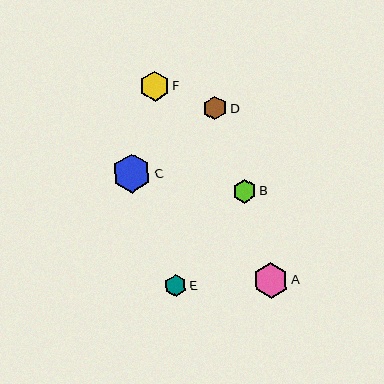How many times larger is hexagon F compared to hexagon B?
Hexagon F is approximately 1.2 times the size of hexagon B.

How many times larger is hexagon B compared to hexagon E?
Hexagon B is approximately 1.1 times the size of hexagon E.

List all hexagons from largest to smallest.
From largest to smallest: C, A, F, B, D, E.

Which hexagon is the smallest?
Hexagon E is the smallest with a size of approximately 22 pixels.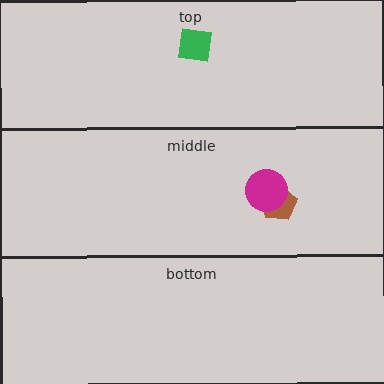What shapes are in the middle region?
The brown pentagon, the magenta circle.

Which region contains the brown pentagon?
The middle region.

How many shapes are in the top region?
1.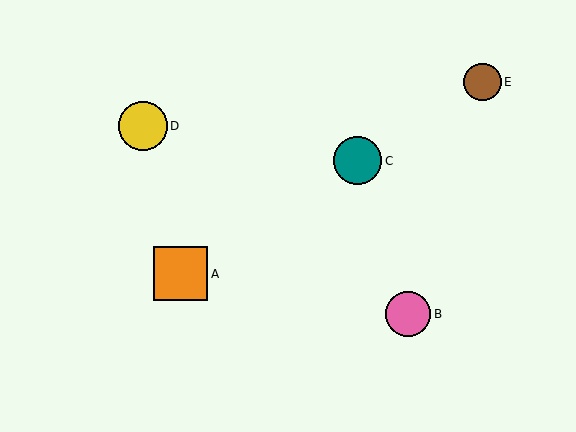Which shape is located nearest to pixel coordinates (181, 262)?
The orange square (labeled A) at (181, 274) is nearest to that location.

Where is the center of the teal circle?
The center of the teal circle is at (358, 161).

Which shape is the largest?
The orange square (labeled A) is the largest.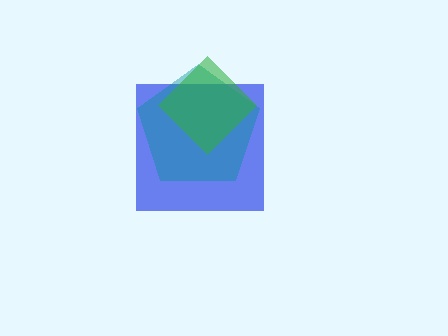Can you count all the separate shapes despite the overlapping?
Yes, there are 3 separate shapes.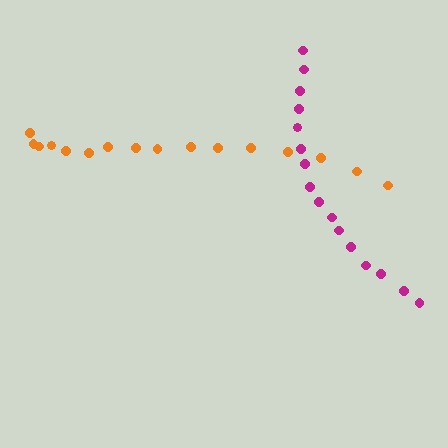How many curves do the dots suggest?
There are 2 distinct paths.